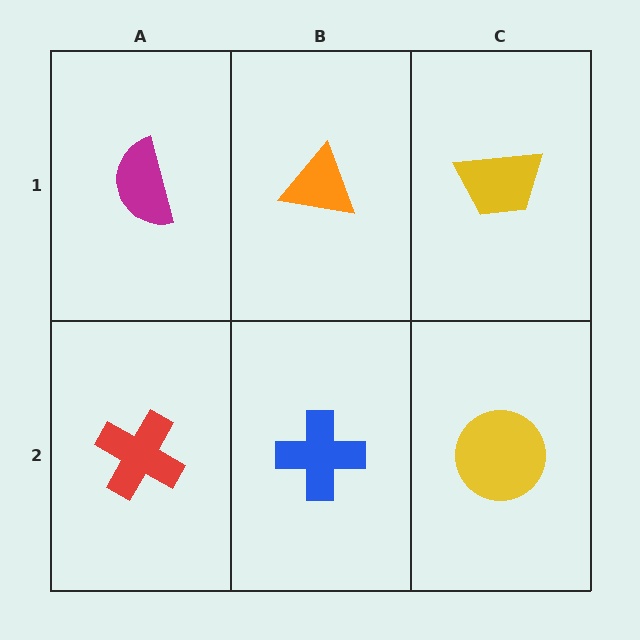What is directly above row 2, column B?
An orange triangle.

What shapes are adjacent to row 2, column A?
A magenta semicircle (row 1, column A), a blue cross (row 2, column B).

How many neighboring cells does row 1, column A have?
2.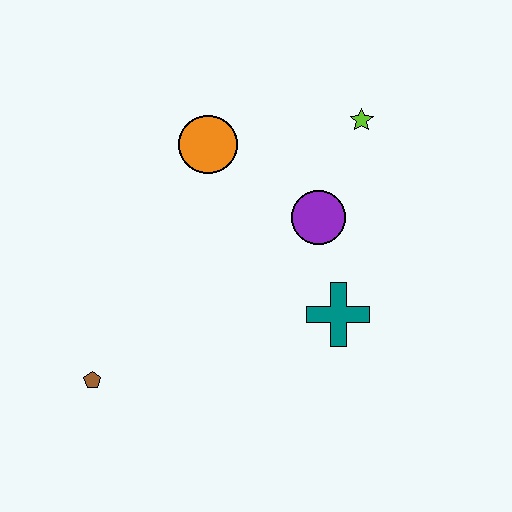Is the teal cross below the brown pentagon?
No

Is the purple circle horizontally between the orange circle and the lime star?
Yes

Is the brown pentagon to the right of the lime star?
No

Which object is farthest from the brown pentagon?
The lime star is farthest from the brown pentagon.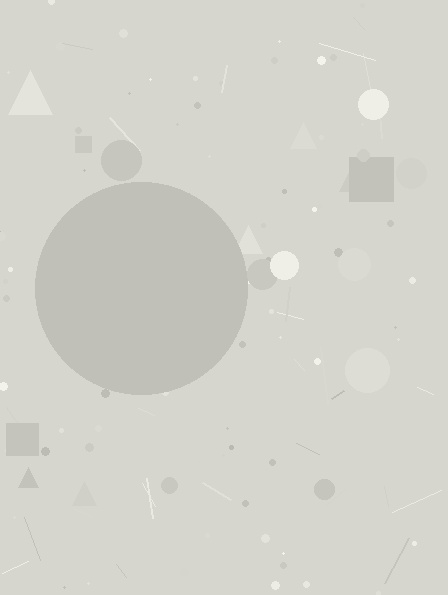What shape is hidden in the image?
A circle is hidden in the image.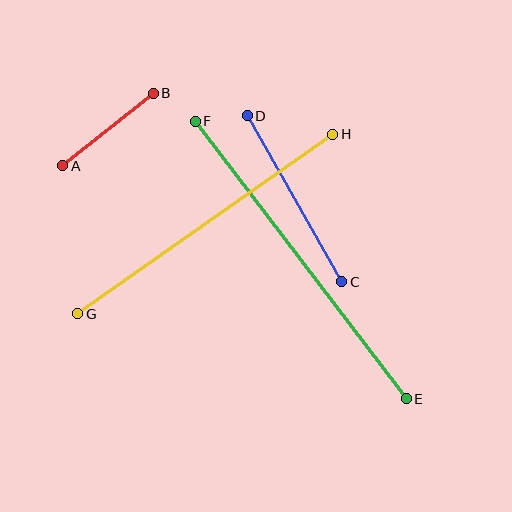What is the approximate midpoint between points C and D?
The midpoint is at approximately (295, 199) pixels.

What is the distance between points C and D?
The distance is approximately 191 pixels.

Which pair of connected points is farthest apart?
Points E and F are farthest apart.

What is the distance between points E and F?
The distance is approximately 349 pixels.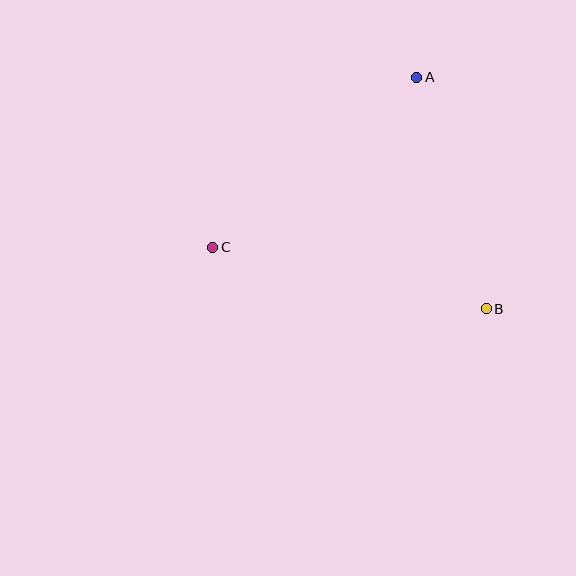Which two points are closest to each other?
Points A and B are closest to each other.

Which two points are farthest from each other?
Points B and C are farthest from each other.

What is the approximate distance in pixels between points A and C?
The distance between A and C is approximately 265 pixels.